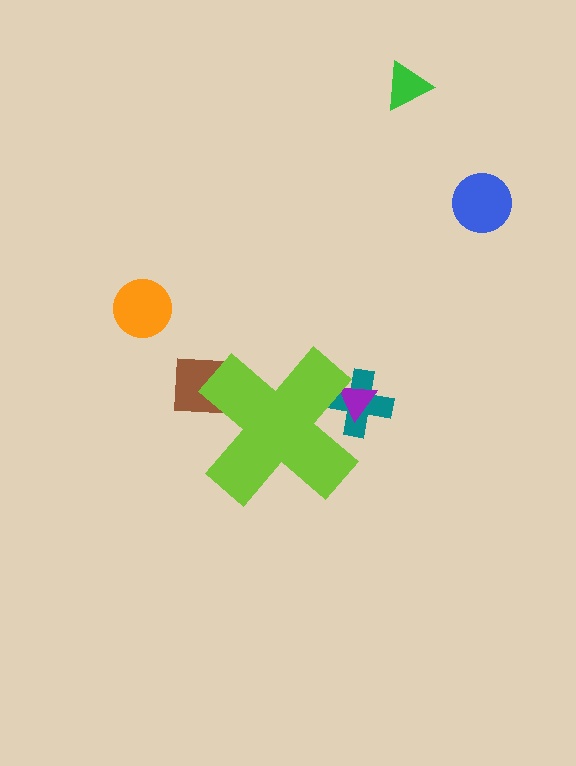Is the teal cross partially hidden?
Yes, the teal cross is partially hidden behind the lime cross.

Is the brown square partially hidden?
Yes, the brown square is partially hidden behind the lime cross.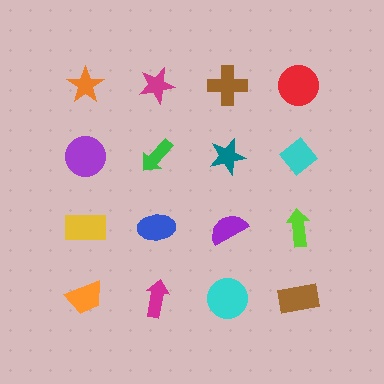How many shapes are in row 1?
4 shapes.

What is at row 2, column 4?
A cyan diamond.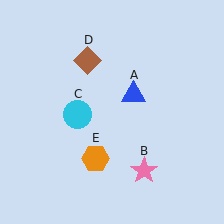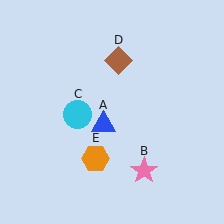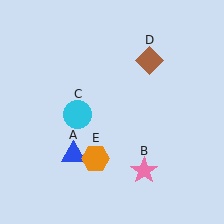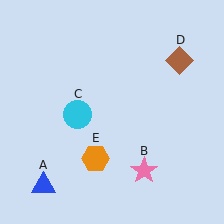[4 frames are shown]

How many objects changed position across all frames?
2 objects changed position: blue triangle (object A), brown diamond (object D).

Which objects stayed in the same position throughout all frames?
Pink star (object B) and cyan circle (object C) and orange hexagon (object E) remained stationary.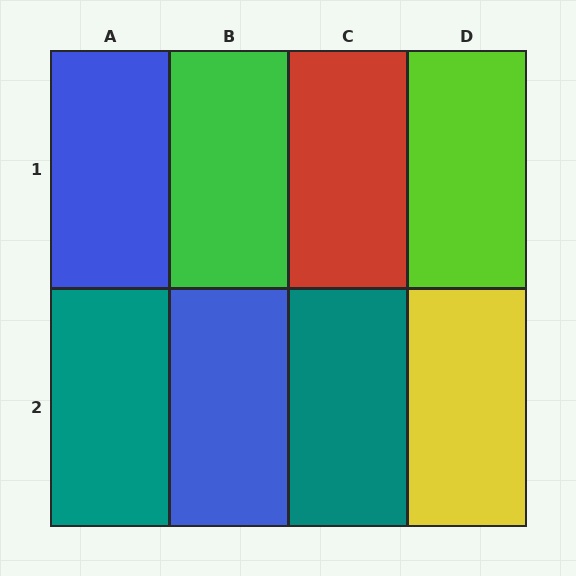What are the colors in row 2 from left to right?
Teal, blue, teal, yellow.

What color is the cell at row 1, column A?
Blue.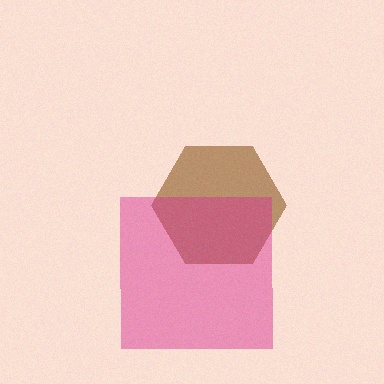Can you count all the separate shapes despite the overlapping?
Yes, there are 2 separate shapes.